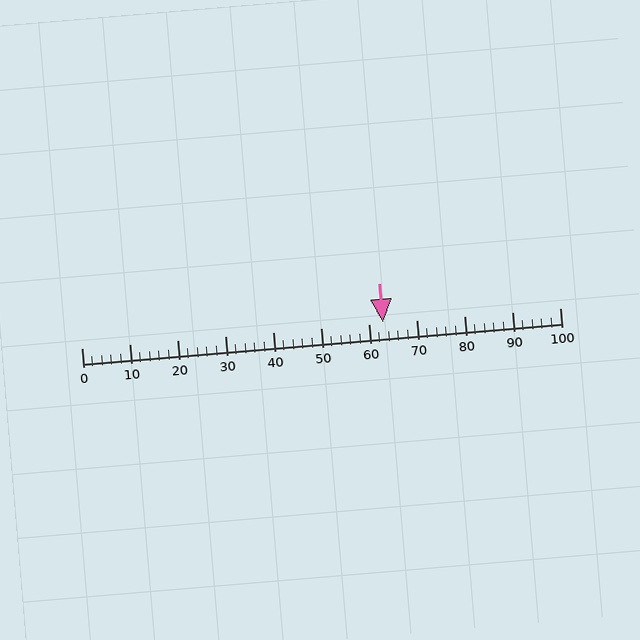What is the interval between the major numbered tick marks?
The major tick marks are spaced 10 units apart.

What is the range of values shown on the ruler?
The ruler shows values from 0 to 100.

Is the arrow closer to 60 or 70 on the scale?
The arrow is closer to 60.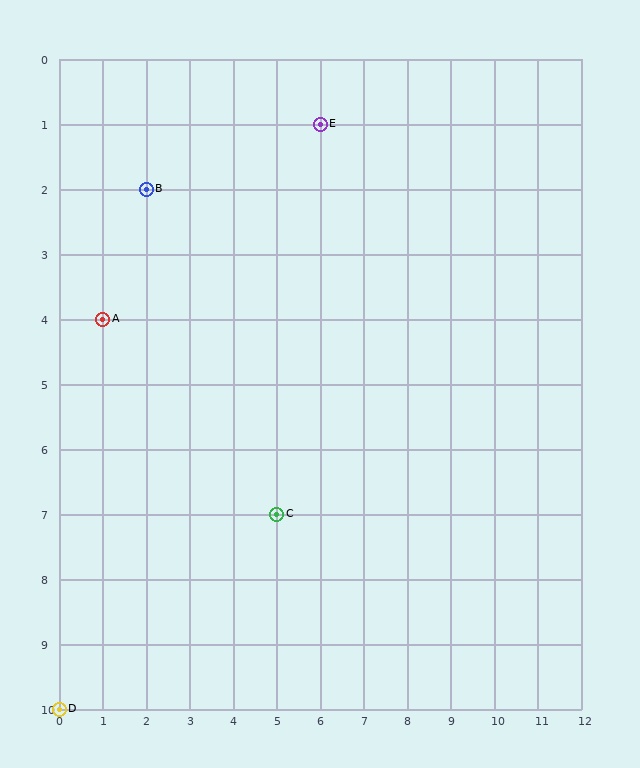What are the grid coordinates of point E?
Point E is at grid coordinates (6, 1).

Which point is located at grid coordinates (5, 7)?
Point C is at (5, 7).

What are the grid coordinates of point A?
Point A is at grid coordinates (1, 4).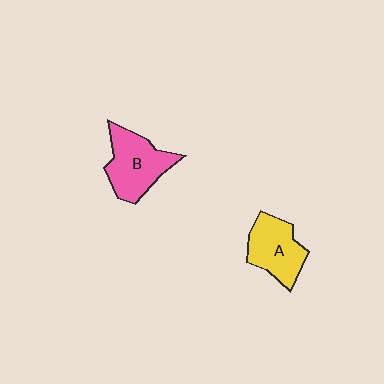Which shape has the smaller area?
Shape A (yellow).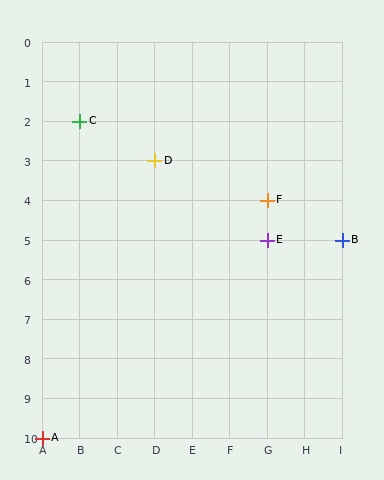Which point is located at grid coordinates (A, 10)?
Point A is at (A, 10).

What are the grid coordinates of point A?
Point A is at grid coordinates (A, 10).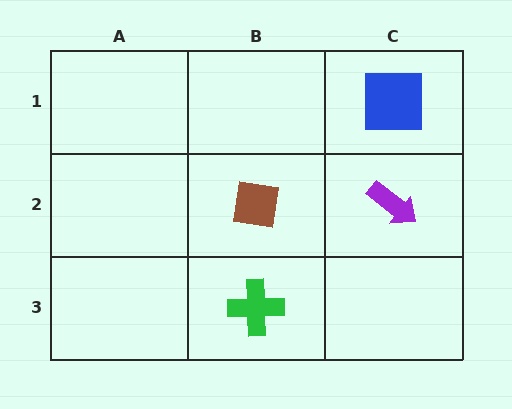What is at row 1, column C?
A blue square.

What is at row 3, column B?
A green cross.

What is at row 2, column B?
A brown square.